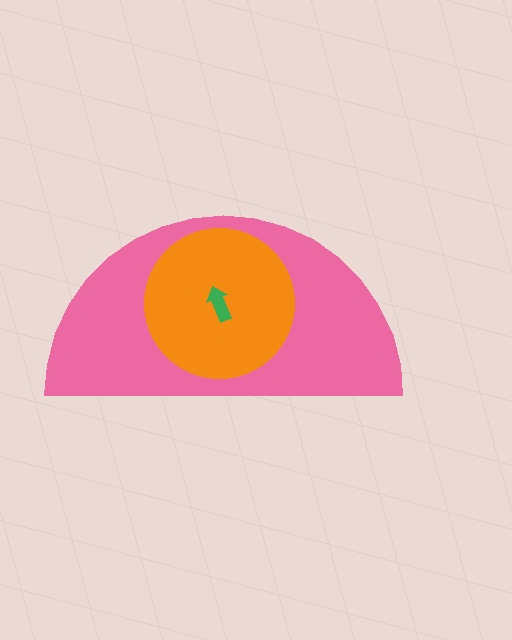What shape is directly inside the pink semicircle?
The orange circle.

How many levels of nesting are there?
3.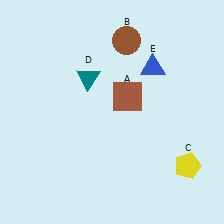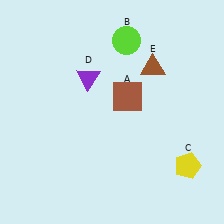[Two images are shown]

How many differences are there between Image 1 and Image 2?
There are 3 differences between the two images.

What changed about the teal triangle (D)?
In Image 1, D is teal. In Image 2, it changed to purple.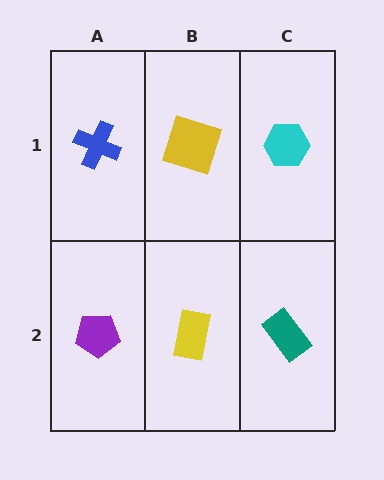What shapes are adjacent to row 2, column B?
A yellow square (row 1, column B), a purple pentagon (row 2, column A), a teal rectangle (row 2, column C).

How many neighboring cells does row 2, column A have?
2.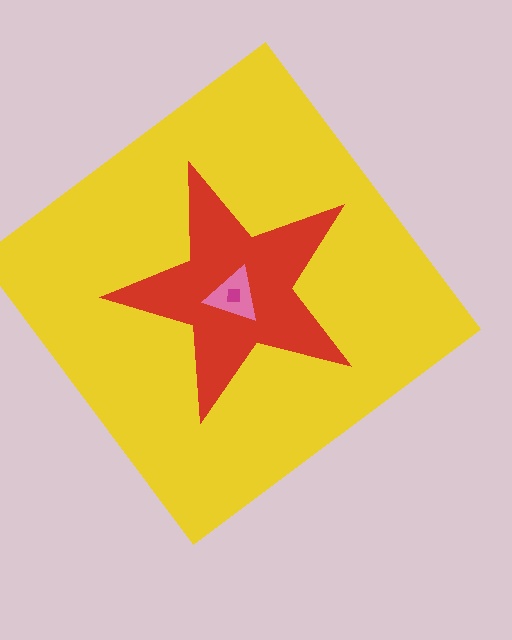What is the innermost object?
The magenta square.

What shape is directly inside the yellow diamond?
The red star.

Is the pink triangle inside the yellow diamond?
Yes.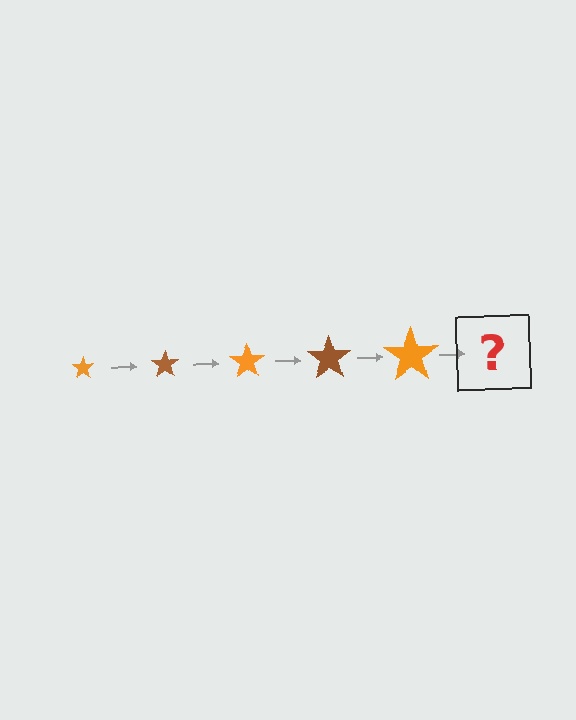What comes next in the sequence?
The next element should be a brown star, larger than the previous one.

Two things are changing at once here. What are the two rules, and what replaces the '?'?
The two rules are that the star grows larger each step and the color cycles through orange and brown. The '?' should be a brown star, larger than the previous one.